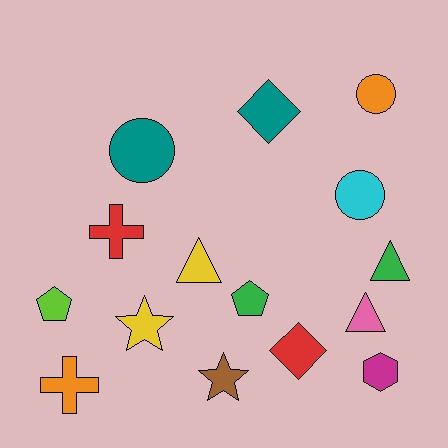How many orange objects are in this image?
There are 2 orange objects.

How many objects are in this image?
There are 15 objects.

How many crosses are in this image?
There are 2 crosses.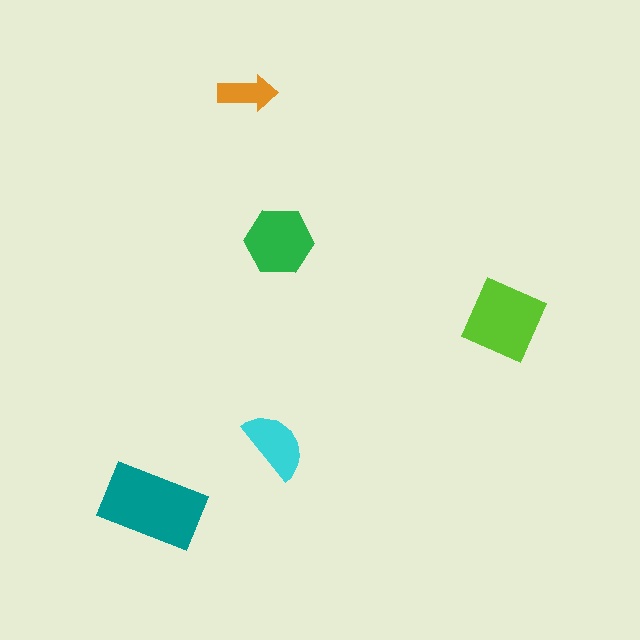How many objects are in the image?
There are 5 objects in the image.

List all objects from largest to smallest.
The teal rectangle, the lime square, the green hexagon, the cyan semicircle, the orange arrow.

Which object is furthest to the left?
The teal rectangle is leftmost.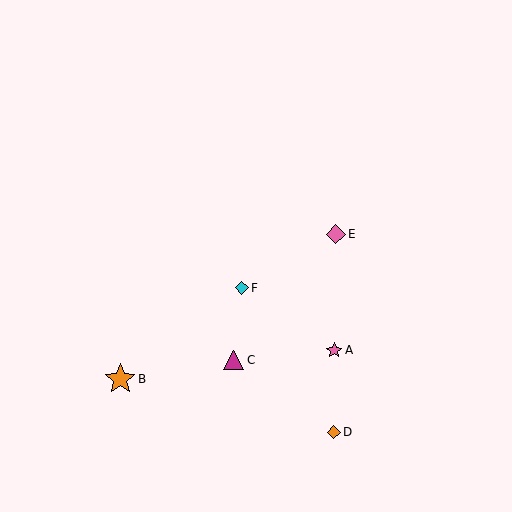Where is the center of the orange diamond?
The center of the orange diamond is at (334, 432).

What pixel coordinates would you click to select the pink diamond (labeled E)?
Click at (336, 234) to select the pink diamond E.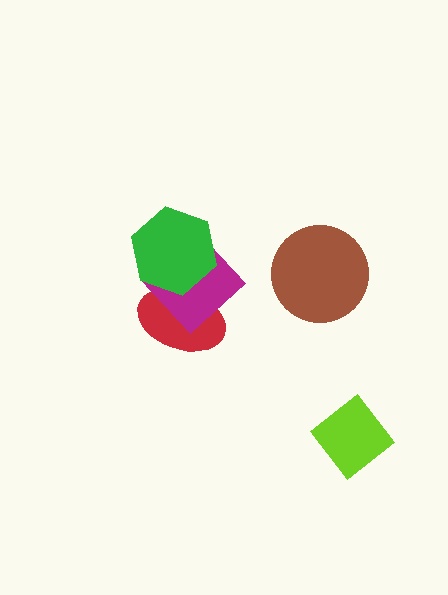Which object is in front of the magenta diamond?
The green hexagon is in front of the magenta diamond.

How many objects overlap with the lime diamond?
0 objects overlap with the lime diamond.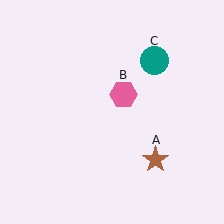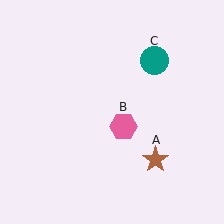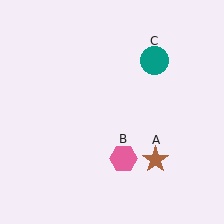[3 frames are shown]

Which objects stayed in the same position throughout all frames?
Brown star (object A) and teal circle (object C) remained stationary.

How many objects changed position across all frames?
1 object changed position: pink hexagon (object B).